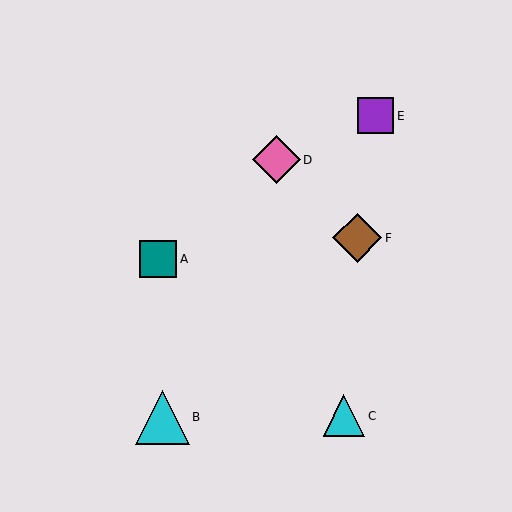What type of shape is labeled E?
Shape E is a purple square.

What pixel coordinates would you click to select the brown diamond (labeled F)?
Click at (357, 238) to select the brown diamond F.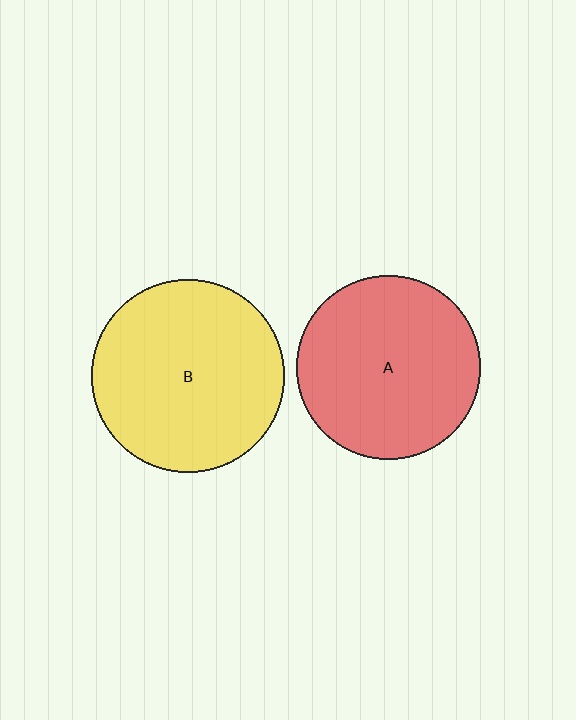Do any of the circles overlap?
No, none of the circles overlap.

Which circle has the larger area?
Circle B (yellow).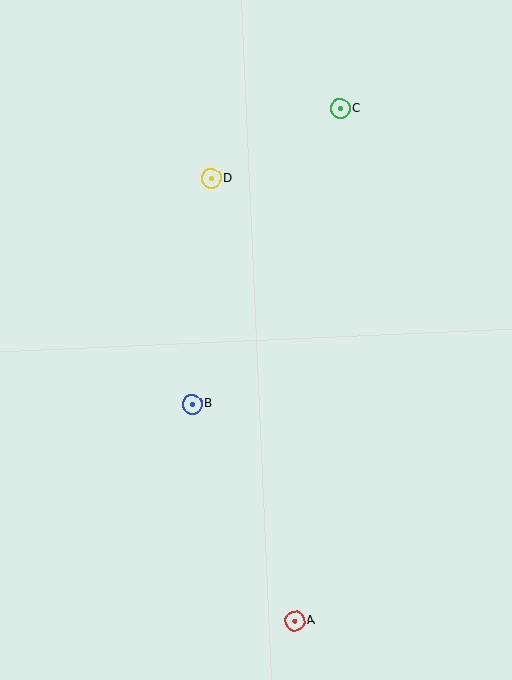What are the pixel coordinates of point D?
Point D is at (211, 179).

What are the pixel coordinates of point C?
Point C is at (340, 109).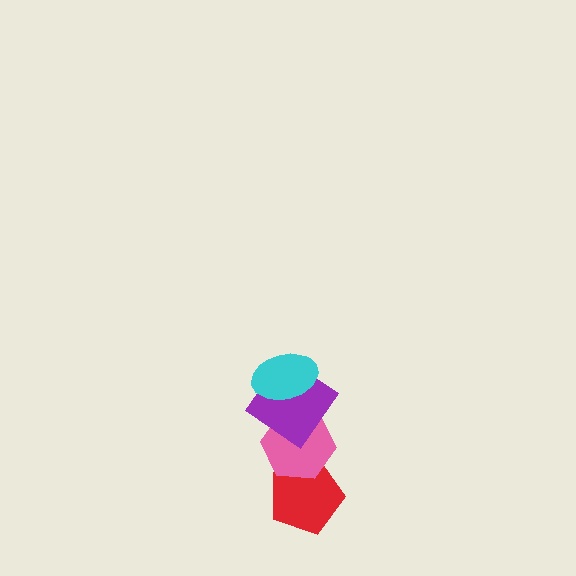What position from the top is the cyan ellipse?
The cyan ellipse is 1st from the top.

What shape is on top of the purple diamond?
The cyan ellipse is on top of the purple diamond.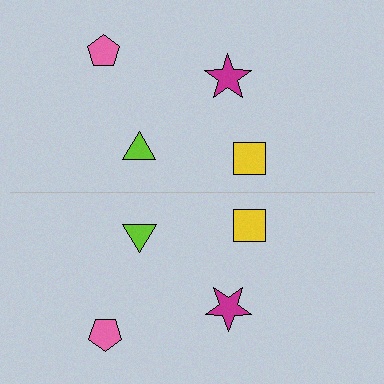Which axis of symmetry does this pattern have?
The pattern has a horizontal axis of symmetry running through the center of the image.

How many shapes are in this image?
There are 8 shapes in this image.